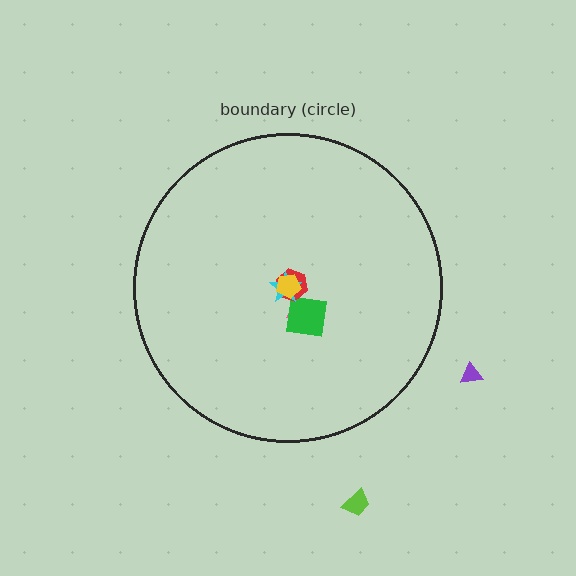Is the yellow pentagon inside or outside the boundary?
Inside.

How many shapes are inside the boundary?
5 inside, 2 outside.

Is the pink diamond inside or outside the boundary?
Inside.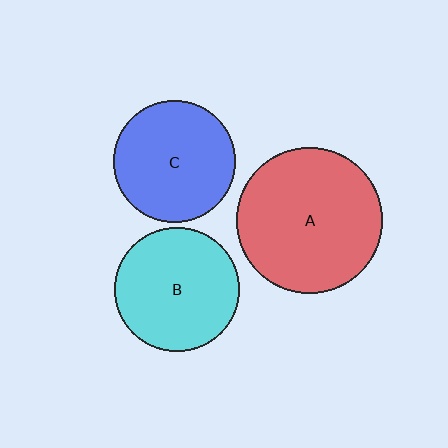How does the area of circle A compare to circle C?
Approximately 1.4 times.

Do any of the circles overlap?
No, none of the circles overlap.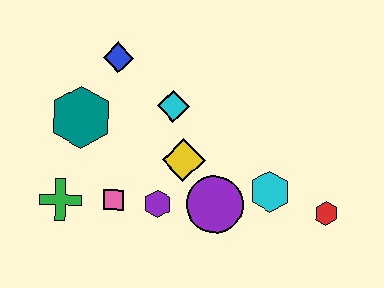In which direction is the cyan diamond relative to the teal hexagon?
The cyan diamond is to the right of the teal hexagon.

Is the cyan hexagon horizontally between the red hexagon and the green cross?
Yes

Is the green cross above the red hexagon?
Yes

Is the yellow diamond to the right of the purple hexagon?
Yes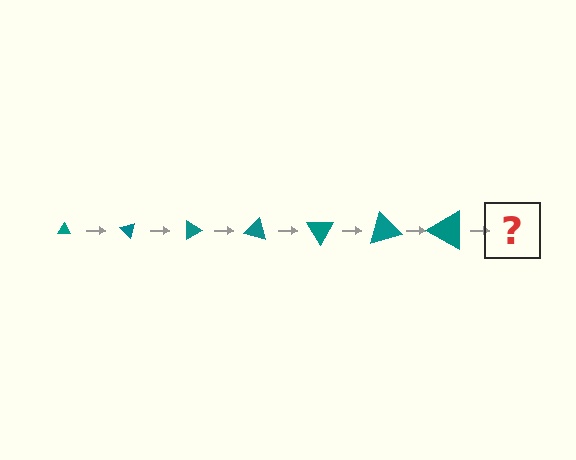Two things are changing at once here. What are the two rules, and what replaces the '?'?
The two rules are that the triangle grows larger each step and it rotates 45 degrees each step. The '?' should be a triangle, larger than the previous one and rotated 315 degrees from the start.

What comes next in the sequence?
The next element should be a triangle, larger than the previous one and rotated 315 degrees from the start.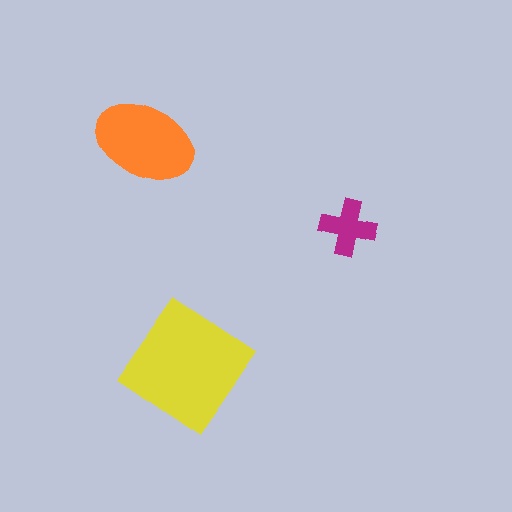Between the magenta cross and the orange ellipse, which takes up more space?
The orange ellipse.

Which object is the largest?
The yellow diamond.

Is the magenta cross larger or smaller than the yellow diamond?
Smaller.